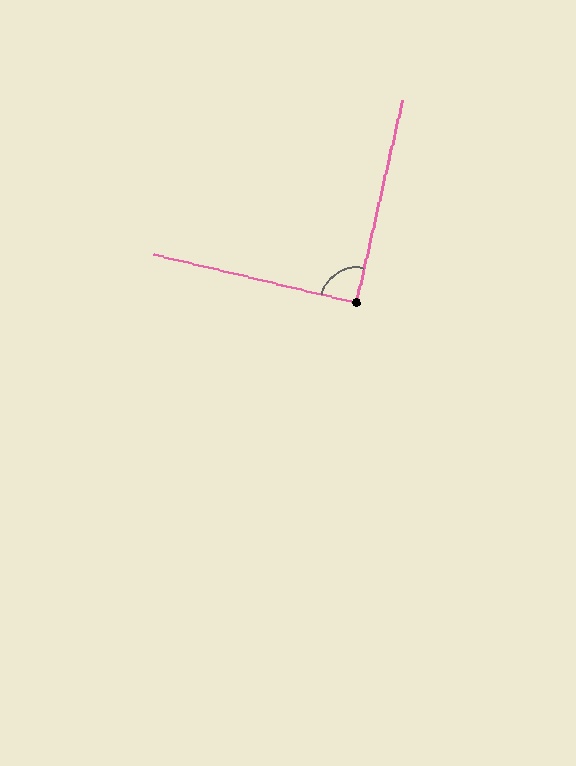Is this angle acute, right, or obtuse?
It is approximately a right angle.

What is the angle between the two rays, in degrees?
Approximately 90 degrees.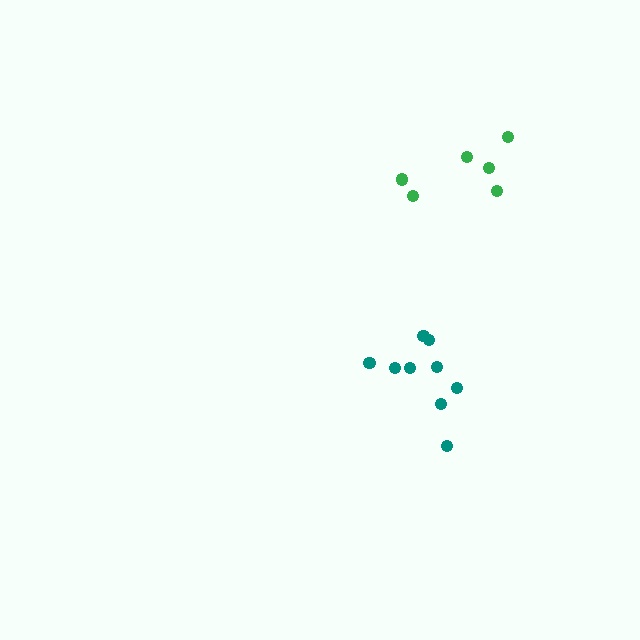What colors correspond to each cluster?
The clusters are colored: teal, green.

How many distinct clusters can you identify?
There are 2 distinct clusters.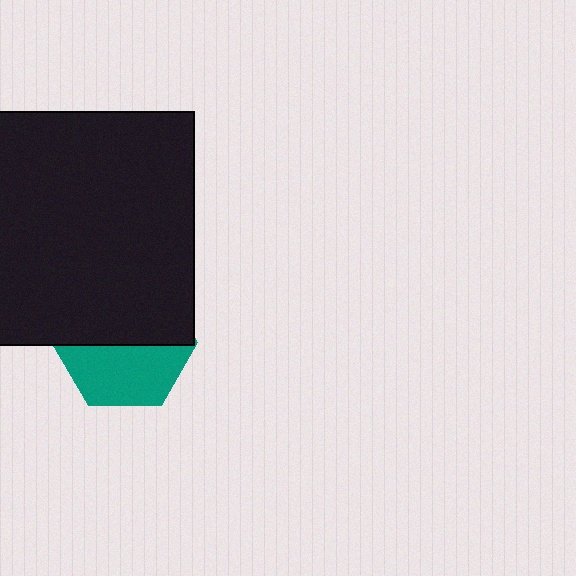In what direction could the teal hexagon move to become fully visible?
The teal hexagon could move down. That would shift it out from behind the black square entirely.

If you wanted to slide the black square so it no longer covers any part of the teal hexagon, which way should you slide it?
Slide it up — that is the most direct way to separate the two shapes.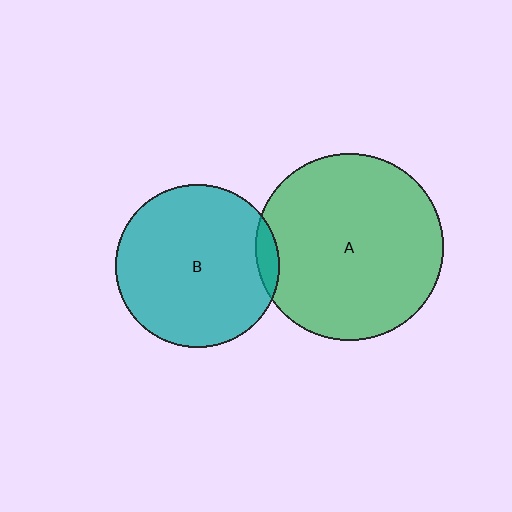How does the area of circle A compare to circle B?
Approximately 1.3 times.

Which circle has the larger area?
Circle A (green).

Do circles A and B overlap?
Yes.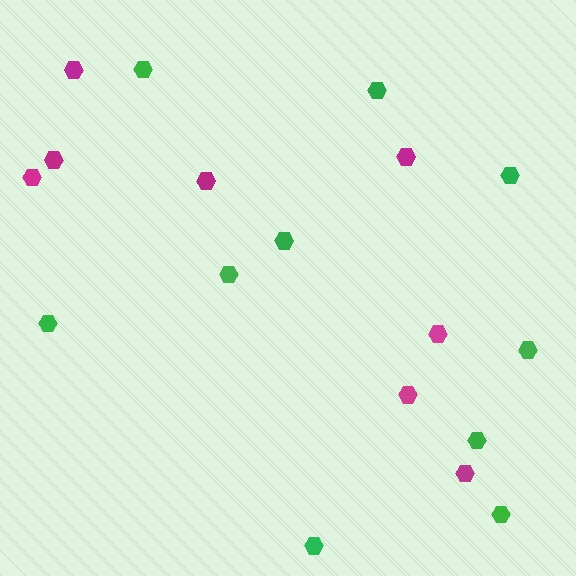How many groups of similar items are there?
There are 2 groups: one group of green hexagons (10) and one group of magenta hexagons (8).